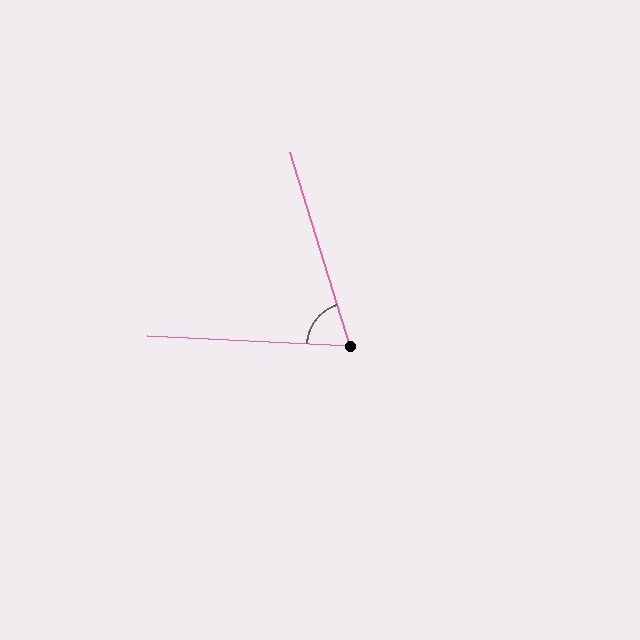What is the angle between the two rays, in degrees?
Approximately 70 degrees.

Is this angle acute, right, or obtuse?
It is acute.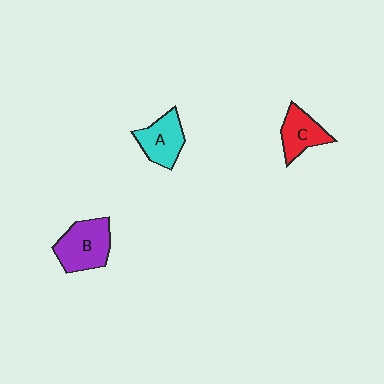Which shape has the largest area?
Shape B (purple).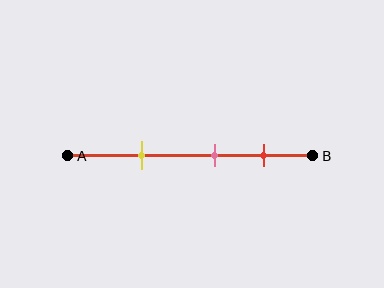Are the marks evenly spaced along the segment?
Yes, the marks are approximately evenly spaced.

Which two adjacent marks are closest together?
The pink and red marks are the closest adjacent pair.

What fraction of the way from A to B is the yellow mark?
The yellow mark is approximately 30% (0.3) of the way from A to B.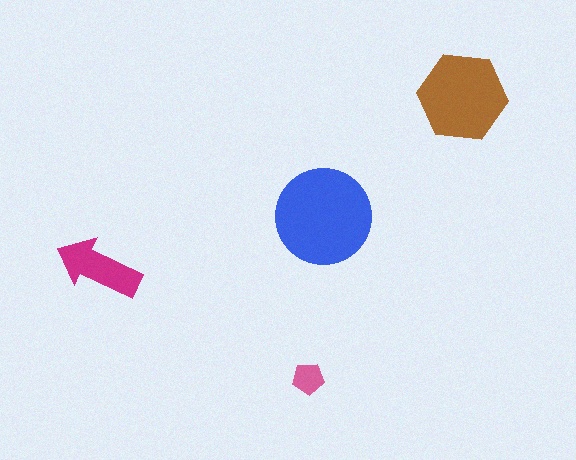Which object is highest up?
The brown hexagon is topmost.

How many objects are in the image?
There are 4 objects in the image.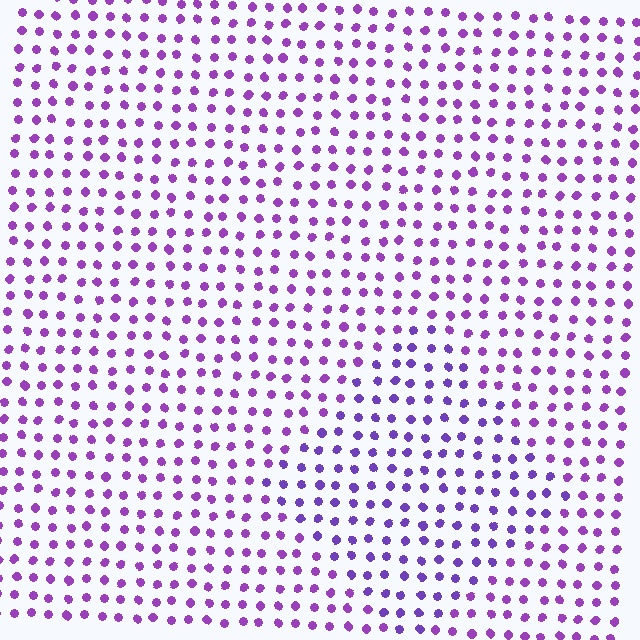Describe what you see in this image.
The image is filled with small purple elements in a uniform arrangement. A diamond-shaped region is visible where the elements are tinted to a slightly different hue, forming a subtle color boundary.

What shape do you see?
I see a diamond.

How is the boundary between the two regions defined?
The boundary is defined purely by a slight shift in hue (about 21 degrees). Spacing, size, and orientation are identical on both sides.